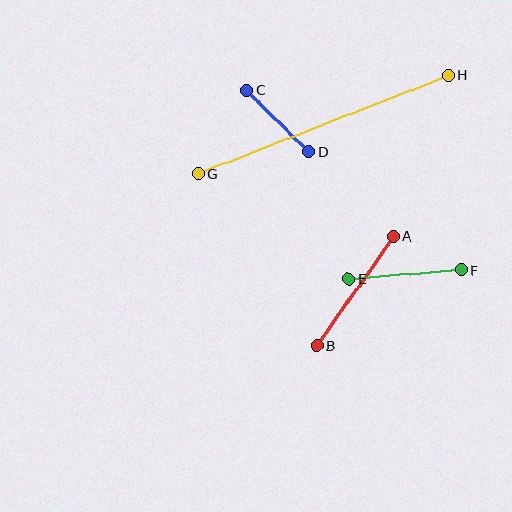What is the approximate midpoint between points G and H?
The midpoint is at approximately (323, 125) pixels.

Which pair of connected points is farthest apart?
Points G and H are farthest apart.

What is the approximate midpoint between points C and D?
The midpoint is at approximately (277, 121) pixels.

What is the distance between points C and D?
The distance is approximately 87 pixels.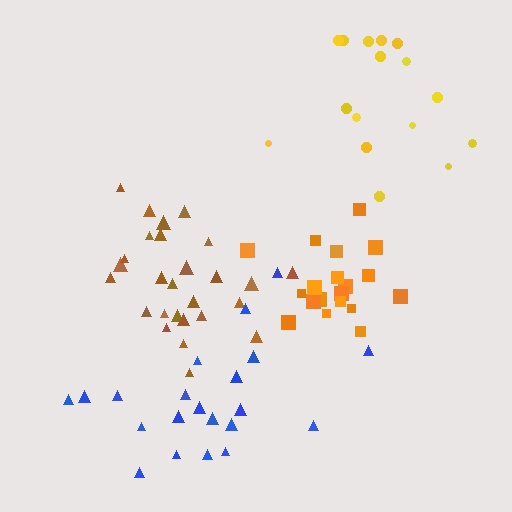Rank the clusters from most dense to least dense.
orange, brown, yellow, blue.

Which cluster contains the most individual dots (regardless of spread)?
Brown (27).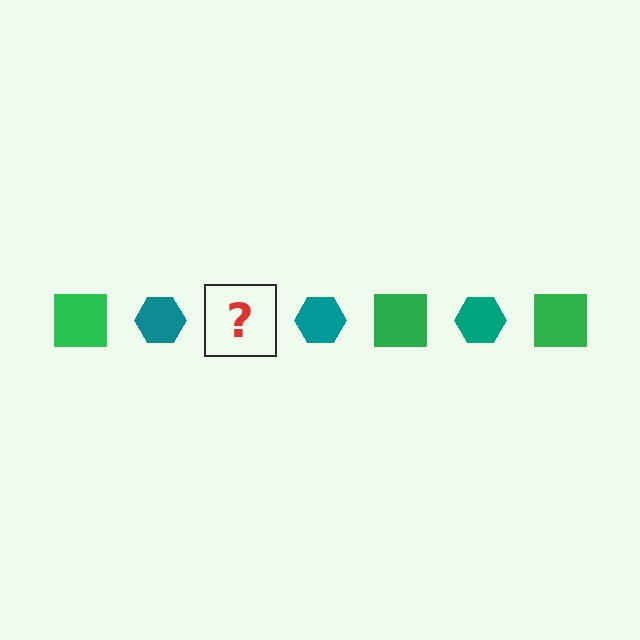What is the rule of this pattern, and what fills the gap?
The rule is that the pattern alternates between green square and teal hexagon. The gap should be filled with a green square.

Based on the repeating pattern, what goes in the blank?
The blank should be a green square.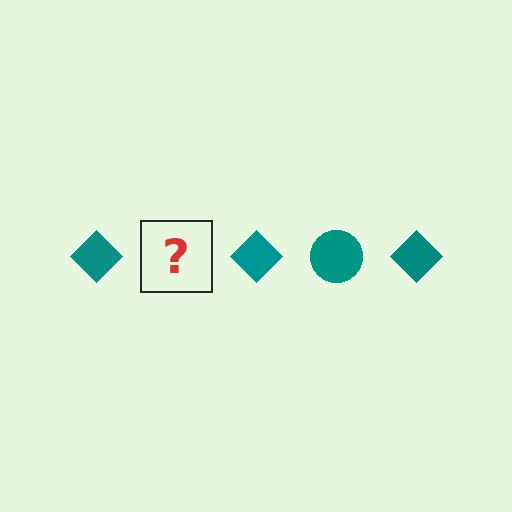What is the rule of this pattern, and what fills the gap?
The rule is that the pattern cycles through diamond, circle shapes in teal. The gap should be filled with a teal circle.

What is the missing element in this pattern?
The missing element is a teal circle.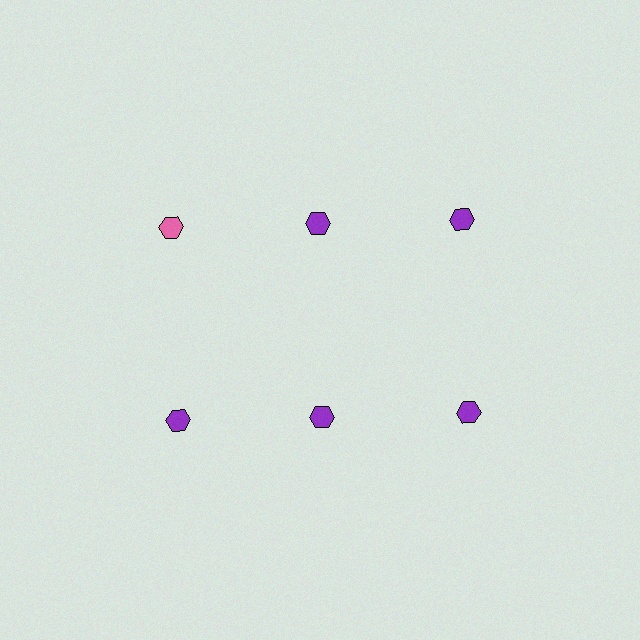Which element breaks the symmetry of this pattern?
The pink hexagon in the top row, leftmost column breaks the symmetry. All other shapes are purple hexagons.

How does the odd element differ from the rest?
It has a different color: pink instead of purple.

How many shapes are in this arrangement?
There are 6 shapes arranged in a grid pattern.